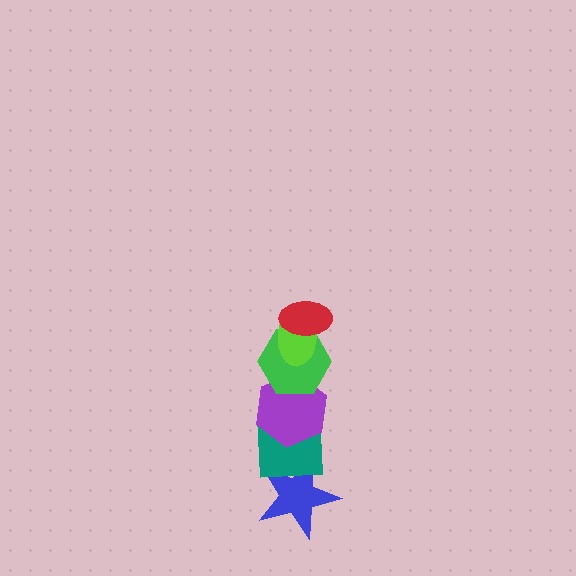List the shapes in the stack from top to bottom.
From top to bottom: the red ellipse, the lime ellipse, the green hexagon, the purple hexagon, the teal square, the blue star.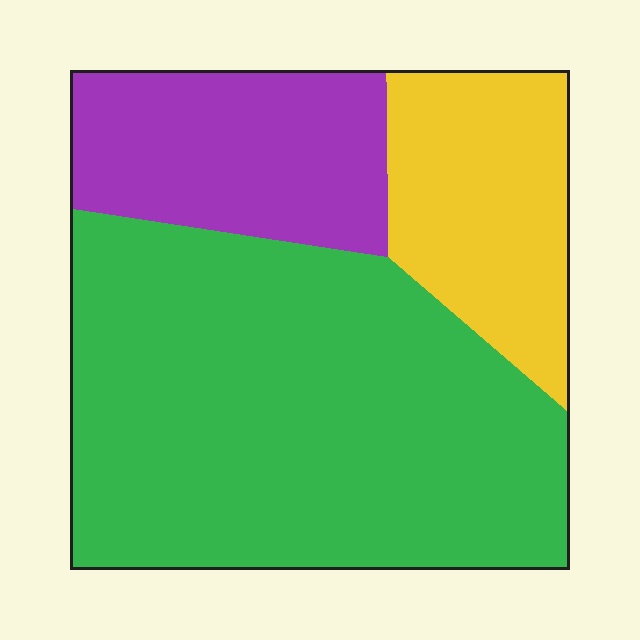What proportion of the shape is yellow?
Yellow takes up about one fifth (1/5) of the shape.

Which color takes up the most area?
Green, at roughly 60%.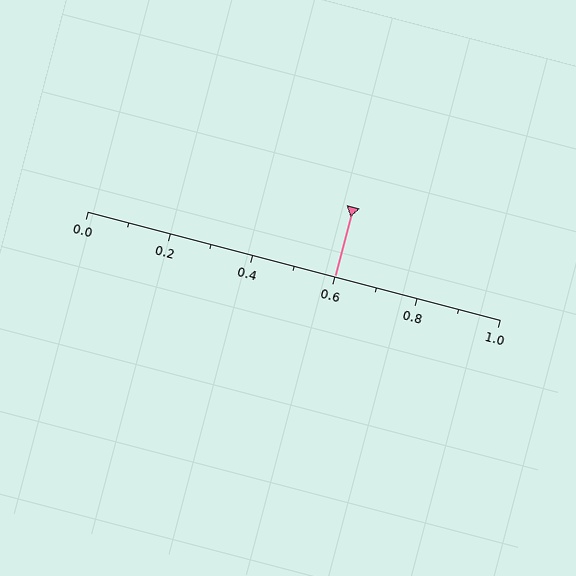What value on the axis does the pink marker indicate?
The marker indicates approximately 0.6.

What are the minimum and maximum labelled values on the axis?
The axis runs from 0.0 to 1.0.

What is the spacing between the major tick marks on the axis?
The major ticks are spaced 0.2 apart.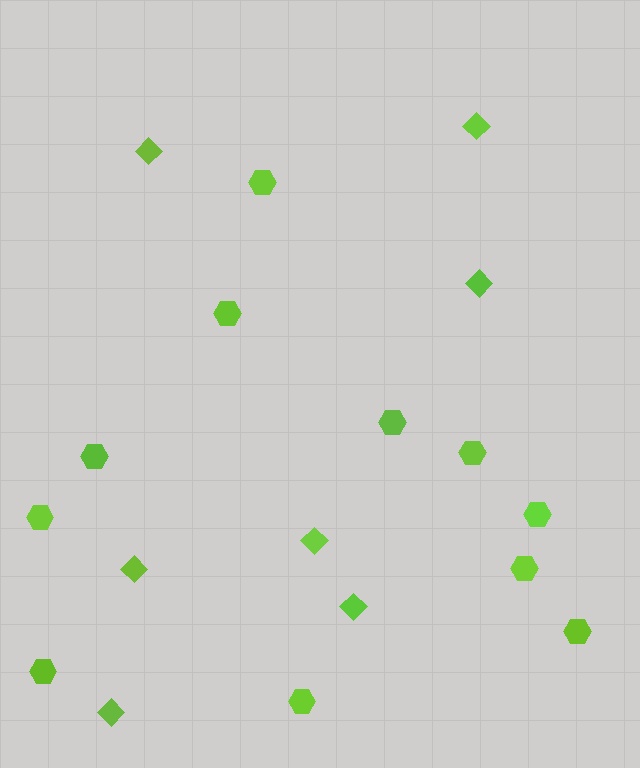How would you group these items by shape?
There are 2 groups: one group of hexagons (11) and one group of diamonds (7).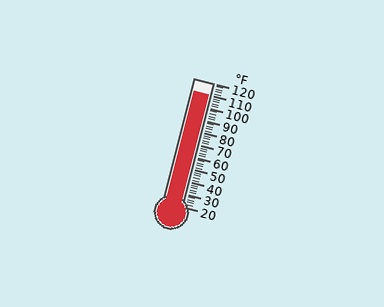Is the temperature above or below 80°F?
The temperature is above 80°F.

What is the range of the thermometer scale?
The thermometer scale ranges from 20°F to 120°F.